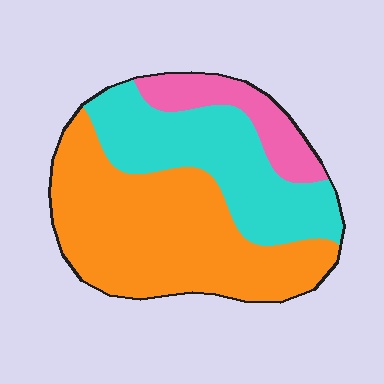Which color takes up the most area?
Orange, at roughly 55%.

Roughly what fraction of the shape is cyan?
Cyan takes up between a third and a half of the shape.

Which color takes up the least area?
Pink, at roughly 15%.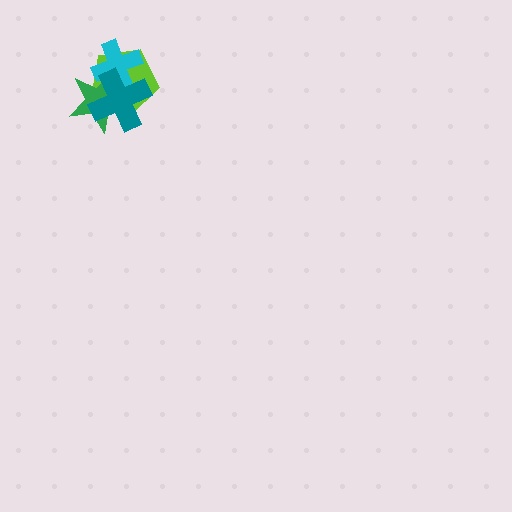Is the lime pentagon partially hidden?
Yes, it is partially covered by another shape.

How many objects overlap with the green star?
3 objects overlap with the green star.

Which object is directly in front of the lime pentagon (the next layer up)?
The cyan cross is directly in front of the lime pentagon.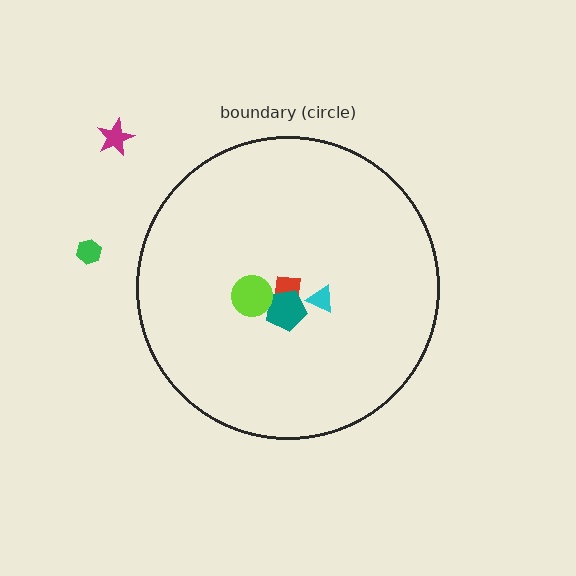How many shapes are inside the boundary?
4 inside, 2 outside.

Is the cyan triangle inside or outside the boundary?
Inside.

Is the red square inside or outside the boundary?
Inside.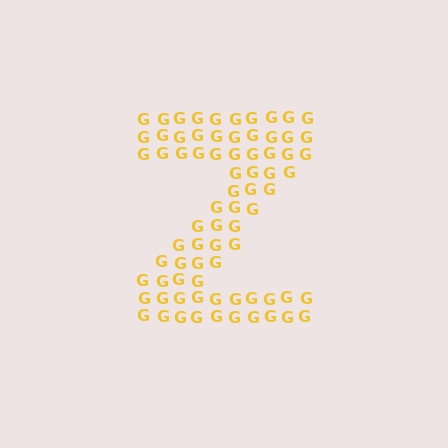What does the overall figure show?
The overall figure shows the letter Z.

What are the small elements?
The small elements are letter G's.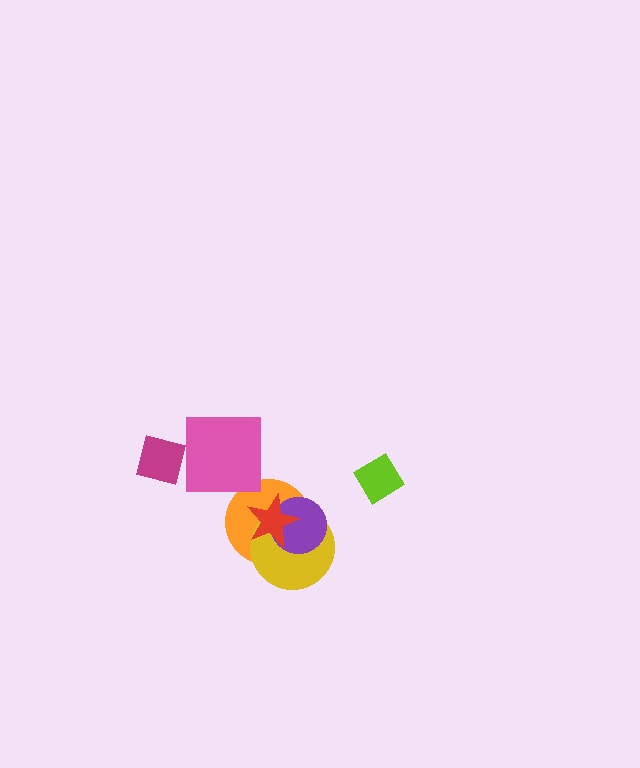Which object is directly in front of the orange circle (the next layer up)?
The yellow circle is directly in front of the orange circle.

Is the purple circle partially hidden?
Yes, it is partially covered by another shape.